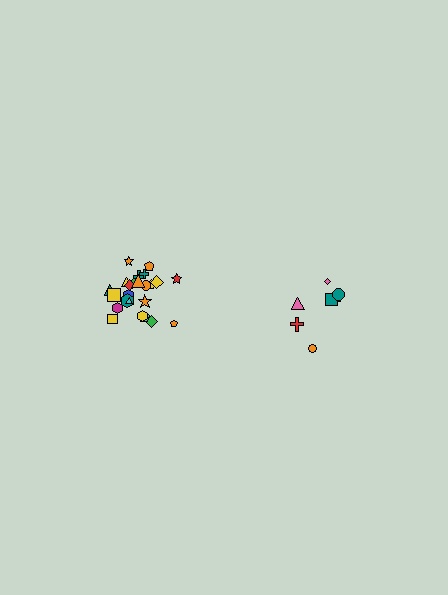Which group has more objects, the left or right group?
The left group.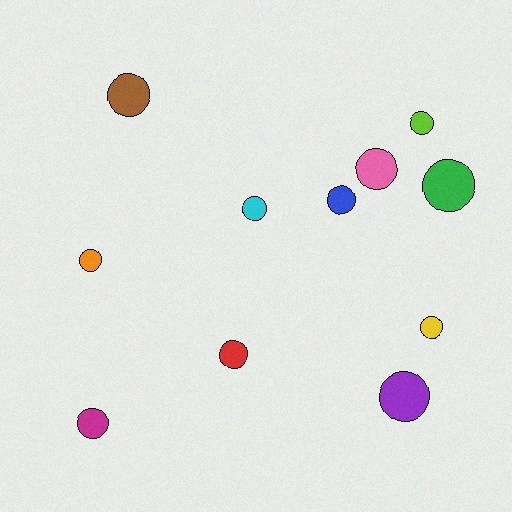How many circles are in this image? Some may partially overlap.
There are 11 circles.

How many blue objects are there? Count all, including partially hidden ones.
There is 1 blue object.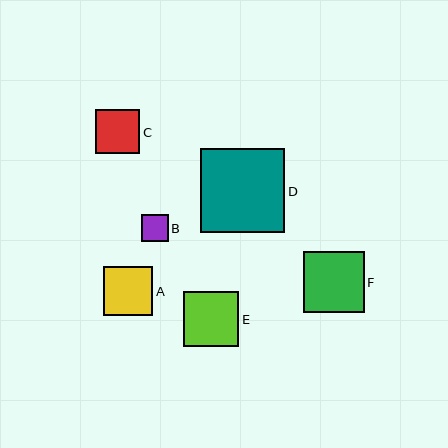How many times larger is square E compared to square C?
Square E is approximately 1.2 times the size of square C.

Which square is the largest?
Square D is the largest with a size of approximately 84 pixels.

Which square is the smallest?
Square B is the smallest with a size of approximately 27 pixels.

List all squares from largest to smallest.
From largest to smallest: D, F, E, A, C, B.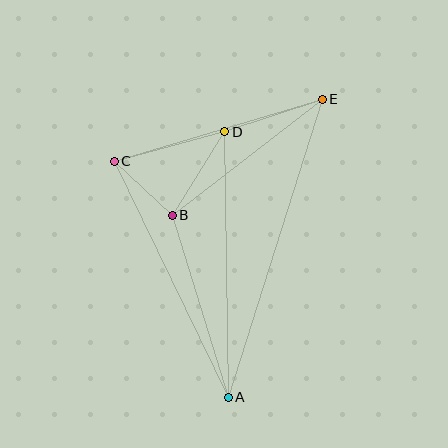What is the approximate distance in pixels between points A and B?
The distance between A and B is approximately 190 pixels.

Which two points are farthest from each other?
Points A and E are farthest from each other.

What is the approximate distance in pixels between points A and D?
The distance between A and D is approximately 265 pixels.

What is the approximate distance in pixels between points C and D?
The distance between C and D is approximately 114 pixels.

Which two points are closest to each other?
Points B and C are closest to each other.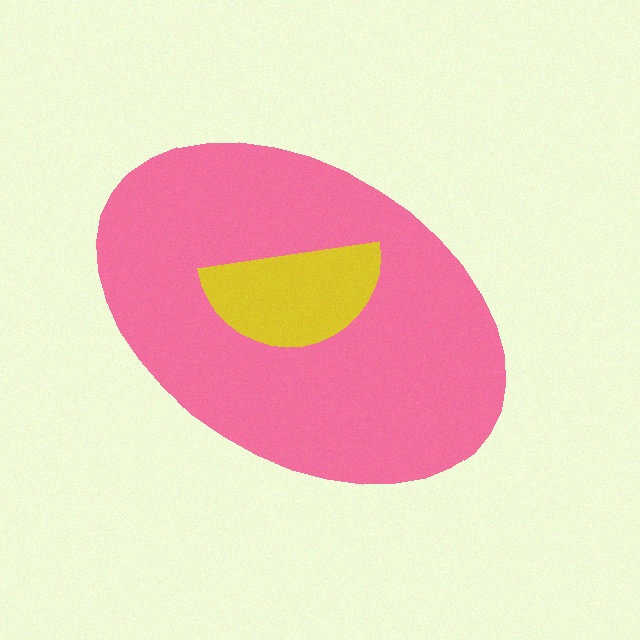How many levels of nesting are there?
2.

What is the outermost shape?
The pink ellipse.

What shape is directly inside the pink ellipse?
The yellow semicircle.